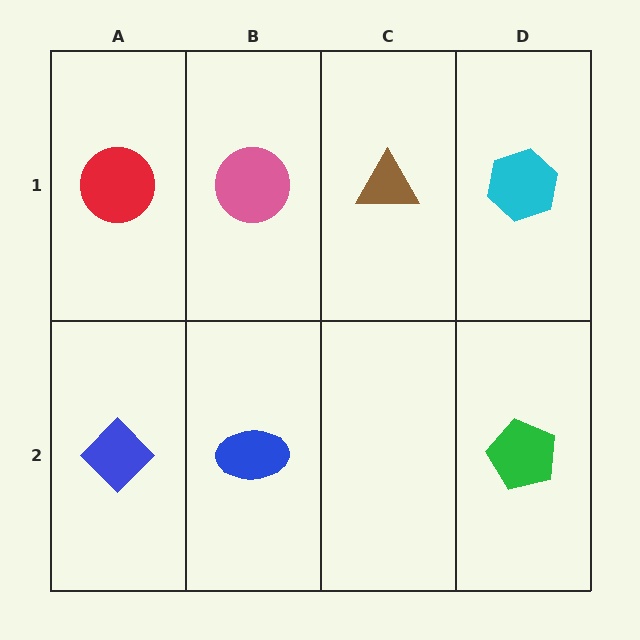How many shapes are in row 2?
3 shapes.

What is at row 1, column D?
A cyan hexagon.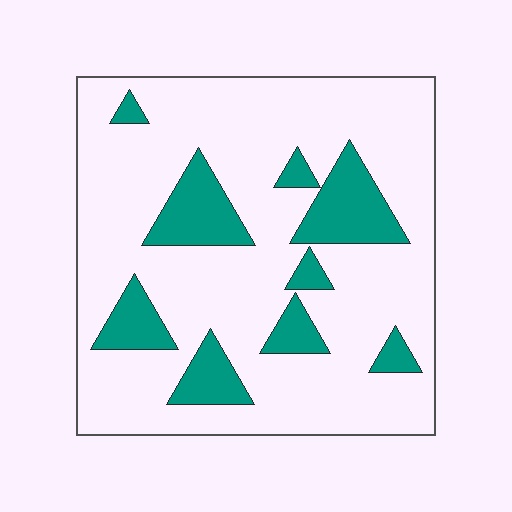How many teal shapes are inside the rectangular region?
9.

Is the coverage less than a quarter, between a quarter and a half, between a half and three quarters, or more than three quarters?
Less than a quarter.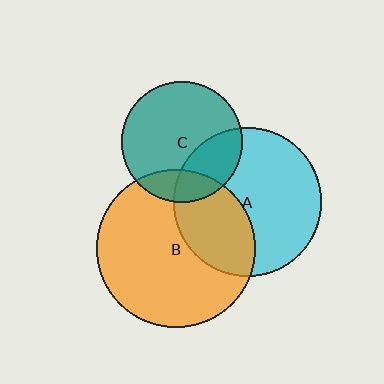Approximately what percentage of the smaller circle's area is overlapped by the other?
Approximately 15%.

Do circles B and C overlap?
Yes.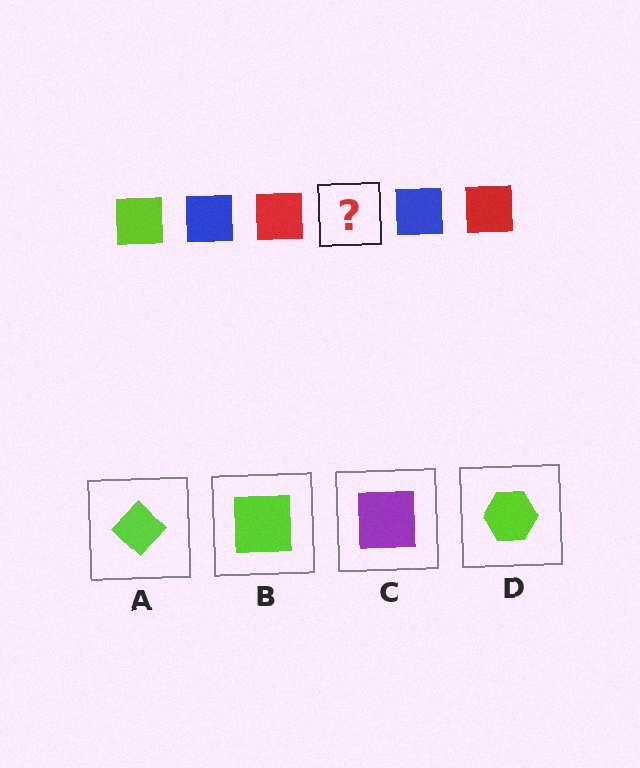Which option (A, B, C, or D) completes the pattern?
B.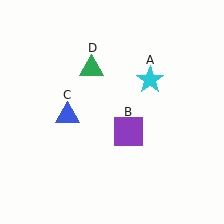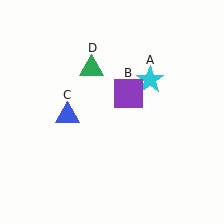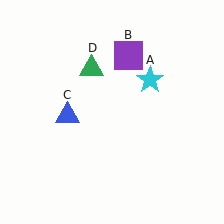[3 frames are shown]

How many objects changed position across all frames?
1 object changed position: purple square (object B).